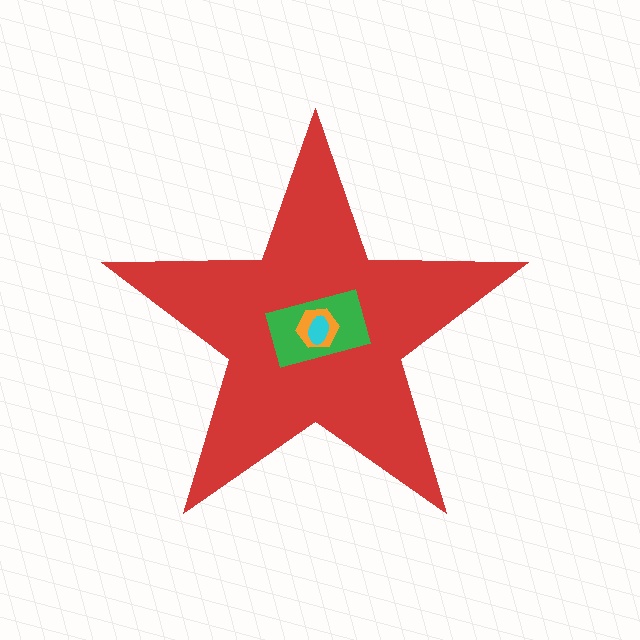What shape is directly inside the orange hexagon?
The cyan ellipse.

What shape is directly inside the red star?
The green rectangle.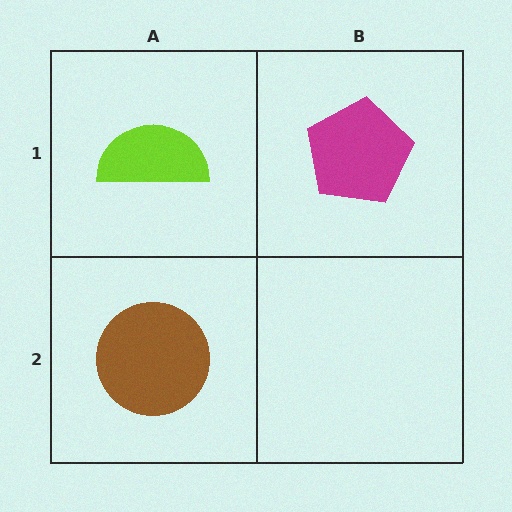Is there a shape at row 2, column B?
No, that cell is empty.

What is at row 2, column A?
A brown circle.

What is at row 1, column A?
A lime semicircle.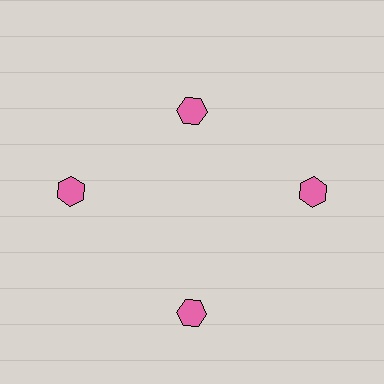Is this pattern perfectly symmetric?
No. The 4 pink hexagons are arranged in a ring, but one element near the 12 o'clock position is pulled inward toward the center, breaking the 4-fold rotational symmetry.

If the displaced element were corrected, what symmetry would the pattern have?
It would have 4-fold rotational symmetry — the pattern would map onto itself every 90 degrees.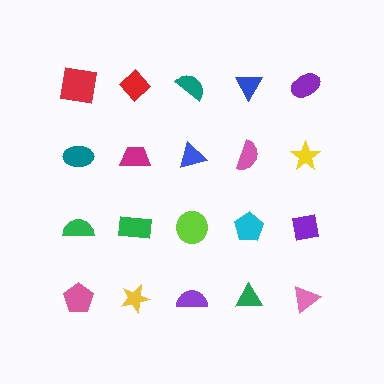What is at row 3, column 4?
A cyan pentagon.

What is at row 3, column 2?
A green rectangle.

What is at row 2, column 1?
A teal ellipse.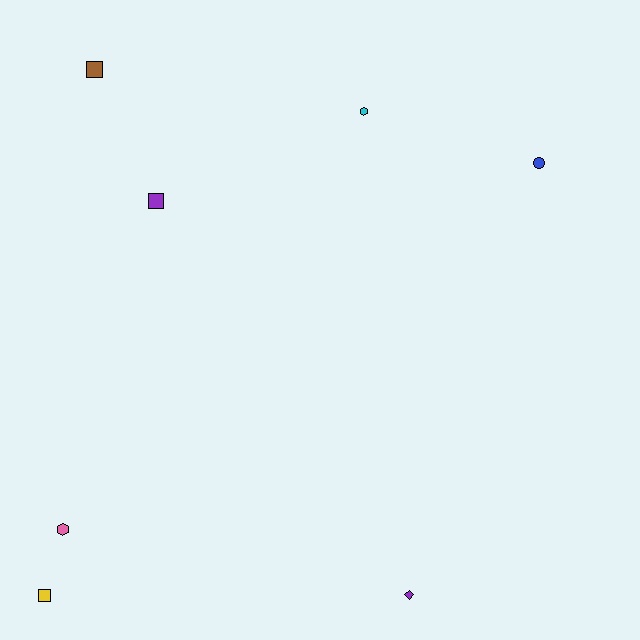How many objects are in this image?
There are 7 objects.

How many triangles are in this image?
There are no triangles.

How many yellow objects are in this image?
There is 1 yellow object.